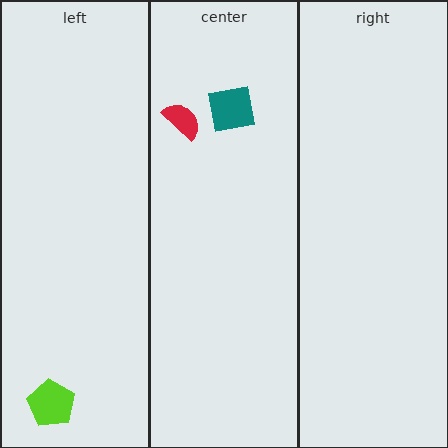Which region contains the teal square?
The center region.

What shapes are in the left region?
The lime pentagon.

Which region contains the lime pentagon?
The left region.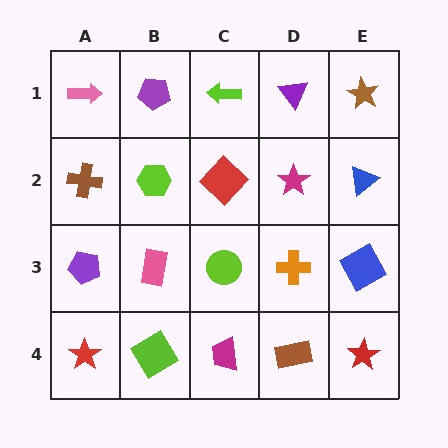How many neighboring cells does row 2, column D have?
4.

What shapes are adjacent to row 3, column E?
A blue triangle (row 2, column E), a red star (row 4, column E), an orange cross (row 3, column D).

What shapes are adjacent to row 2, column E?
A brown star (row 1, column E), a blue square (row 3, column E), a magenta star (row 2, column D).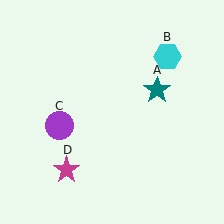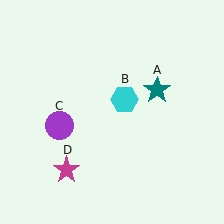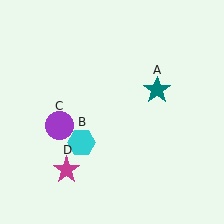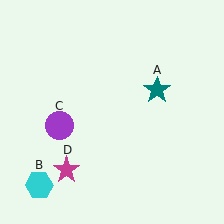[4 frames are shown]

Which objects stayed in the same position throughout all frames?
Teal star (object A) and purple circle (object C) and magenta star (object D) remained stationary.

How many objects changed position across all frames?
1 object changed position: cyan hexagon (object B).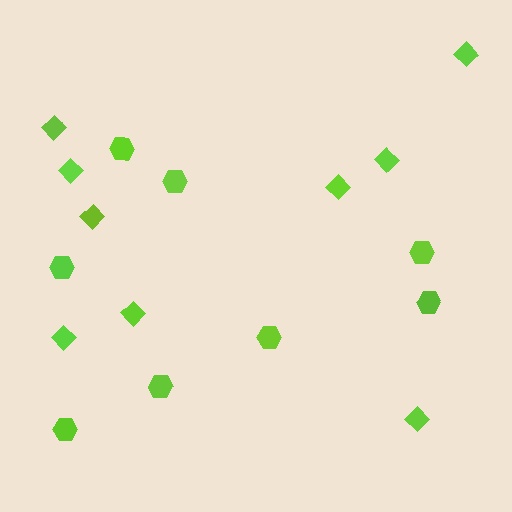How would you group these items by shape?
There are 2 groups: one group of hexagons (8) and one group of diamonds (9).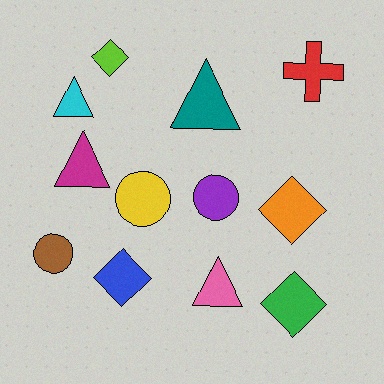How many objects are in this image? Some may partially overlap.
There are 12 objects.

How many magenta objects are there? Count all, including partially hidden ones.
There is 1 magenta object.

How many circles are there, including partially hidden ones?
There are 3 circles.